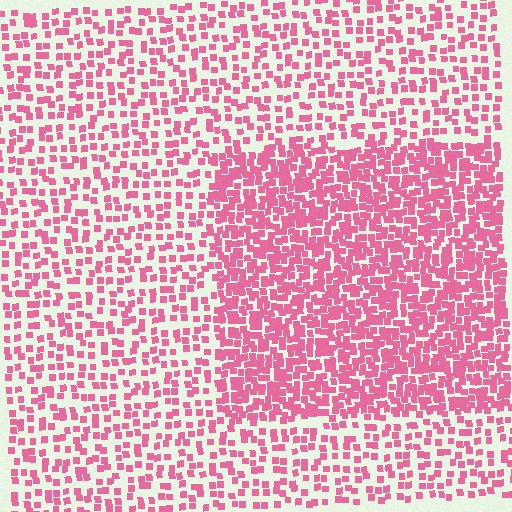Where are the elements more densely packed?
The elements are more densely packed inside the rectangle boundary.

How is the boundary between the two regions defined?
The boundary is defined by a change in element density (approximately 2.1x ratio). All elements are the same color, size, and shape.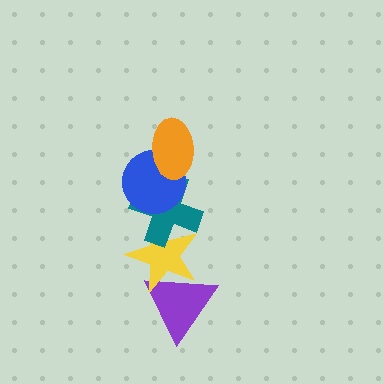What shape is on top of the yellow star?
The teal cross is on top of the yellow star.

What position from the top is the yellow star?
The yellow star is 4th from the top.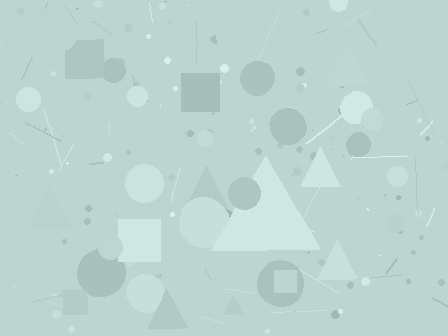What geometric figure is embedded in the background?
A triangle is embedded in the background.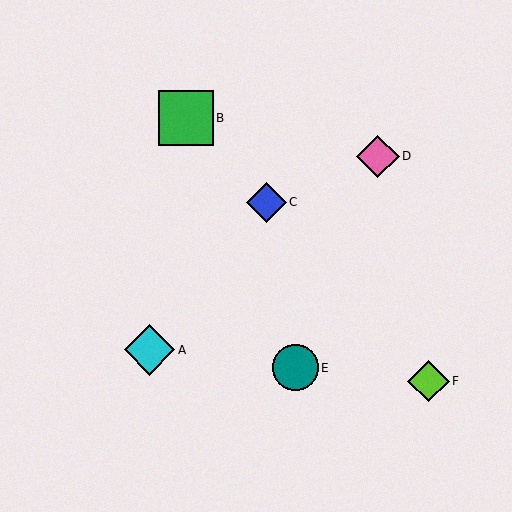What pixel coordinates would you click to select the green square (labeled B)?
Click at (186, 118) to select the green square B.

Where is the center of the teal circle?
The center of the teal circle is at (295, 368).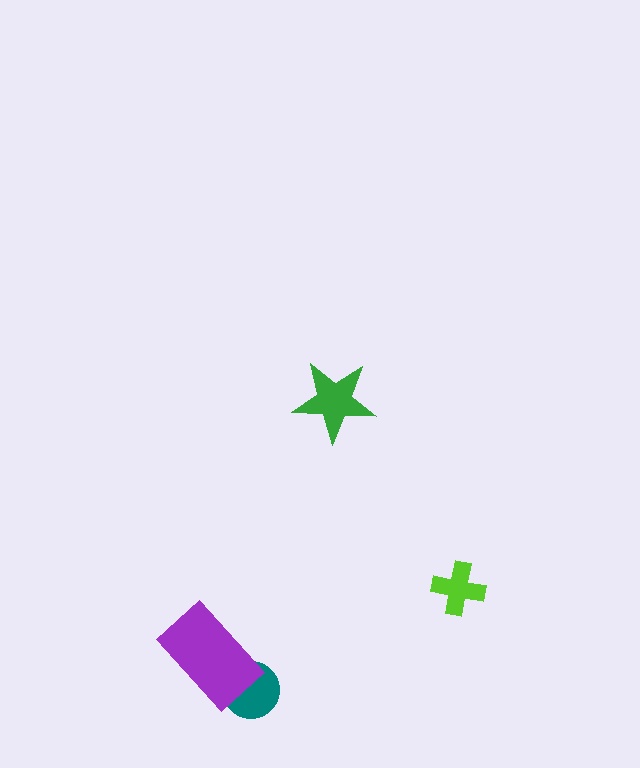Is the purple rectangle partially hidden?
No, no other shape covers it.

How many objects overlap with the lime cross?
0 objects overlap with the lime cross.